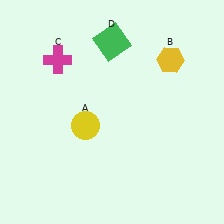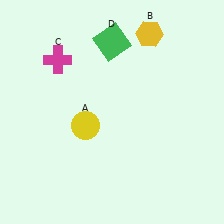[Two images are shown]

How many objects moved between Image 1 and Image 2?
1 object moved between the two images.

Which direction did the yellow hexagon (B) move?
The yellow hexagon (B) moved up.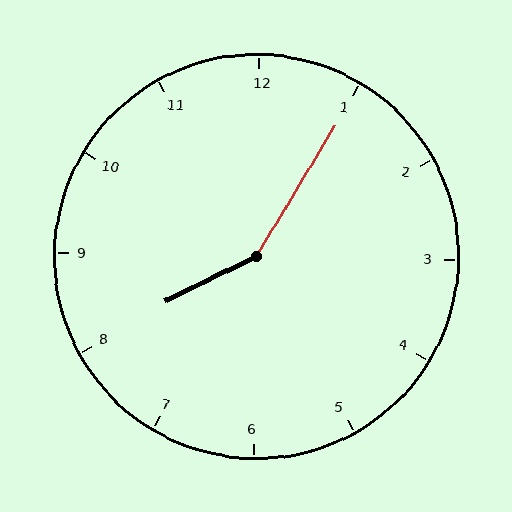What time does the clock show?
8:05.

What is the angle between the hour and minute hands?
Approximately 148 degrees.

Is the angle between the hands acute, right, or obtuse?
It is obtuse.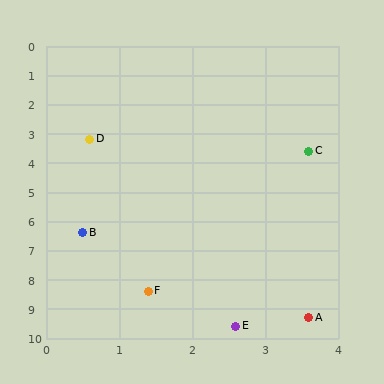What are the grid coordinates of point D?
Point D is at approximately (0.6, 3.2).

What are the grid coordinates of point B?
Point B is at approximately (0.5, 6.4).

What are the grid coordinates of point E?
Point E is at approximately (2.6, 9.6).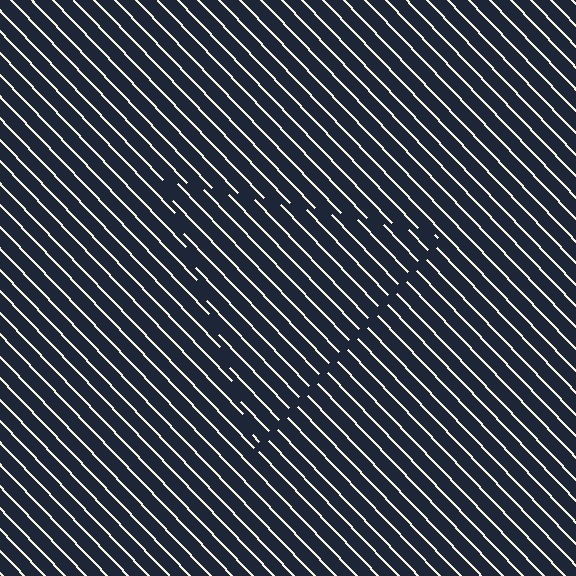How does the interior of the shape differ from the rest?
The interior of the shape contains the same grating, shifted by half a period — the contour is defined by the phase discontinuity where line-ends from the inner and outer gratings abut.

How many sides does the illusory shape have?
3 sides — the line-ends trace a triangle.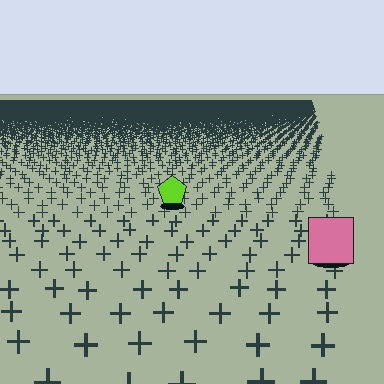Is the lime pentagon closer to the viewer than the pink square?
No. The pink square is closer — you can tell from the texture gradient: the ground texture is coarser near it.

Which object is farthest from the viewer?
The lime pentagon is farthest from the viewer. It appears smaller and the ground texture around it is denser.